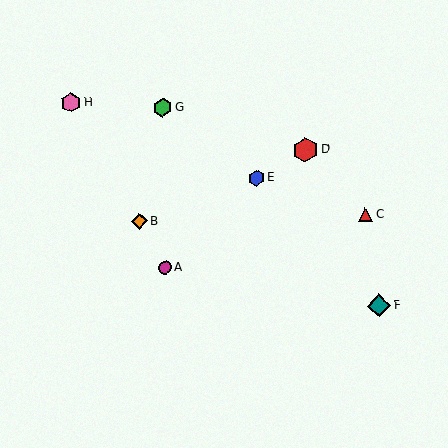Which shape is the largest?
The red hexagon (labeled D) is the largest.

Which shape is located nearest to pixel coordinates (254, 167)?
The blue hexagon (labeled E) at (256, 178) is nearest to that location.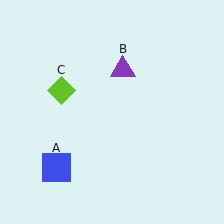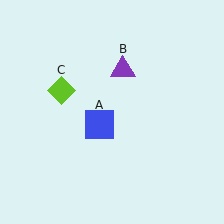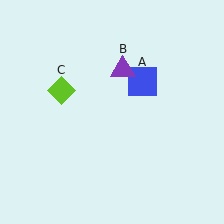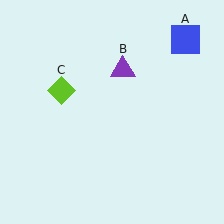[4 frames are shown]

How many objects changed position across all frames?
1 object changed position: blue square (object A).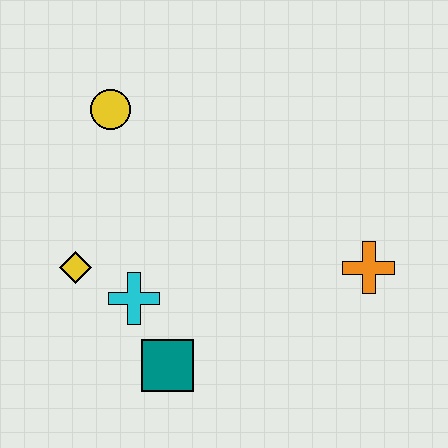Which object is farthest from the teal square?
The yellow circle is farthest from the teal square.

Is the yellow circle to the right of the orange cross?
No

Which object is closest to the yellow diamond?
The cyan cross is closest to the yellow diamond.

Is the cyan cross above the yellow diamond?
No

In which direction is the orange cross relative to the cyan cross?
The orange cross is to the right of the cyan cross.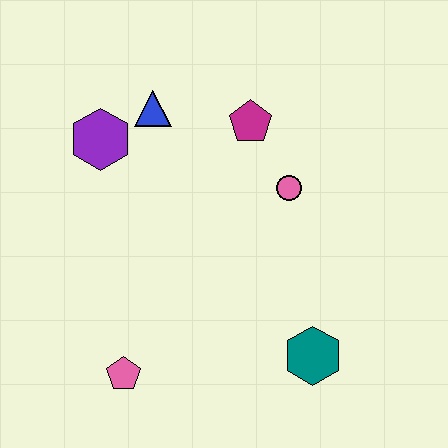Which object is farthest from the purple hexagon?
The teal hexagon is farthest from the purple hexagon.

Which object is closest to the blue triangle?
The purple hexagon is closest to the blue triangle.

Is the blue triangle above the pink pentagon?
Yes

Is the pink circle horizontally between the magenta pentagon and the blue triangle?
No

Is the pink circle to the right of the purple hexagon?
Yes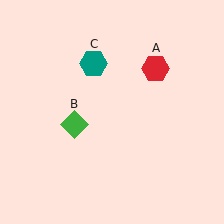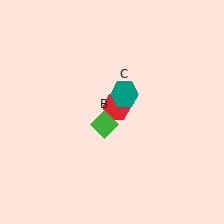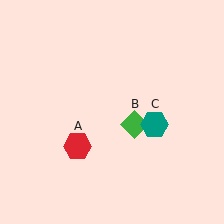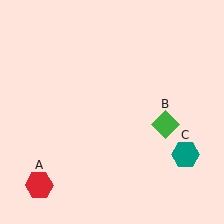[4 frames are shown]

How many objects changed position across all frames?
3 objects changed position: red hexagon (object A), green diamond (object B), teal hexagon (object C).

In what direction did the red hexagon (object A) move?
The red hexagon (object A) moved down and to the left.